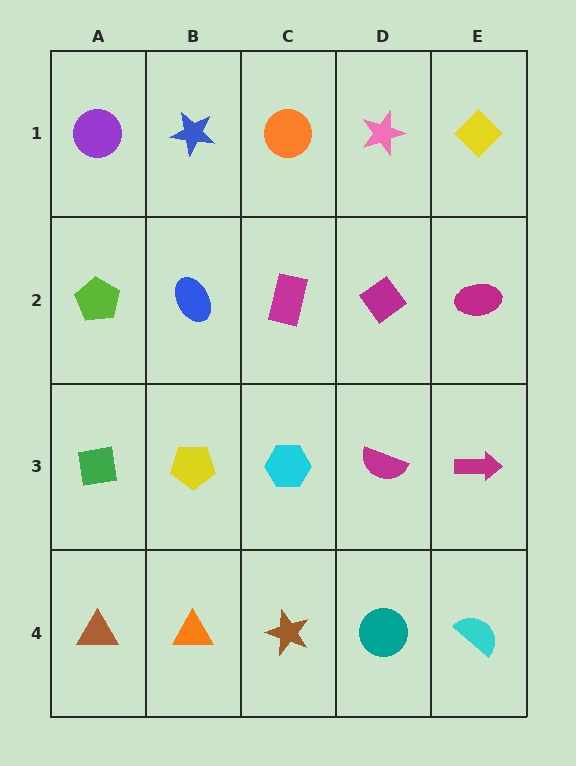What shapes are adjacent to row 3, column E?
A magenta ellipse (row 2, column E), a cyan semicircle (row 4, column E), a magenta semicircle (row 3, column D).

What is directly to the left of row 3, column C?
A yellow pentagon.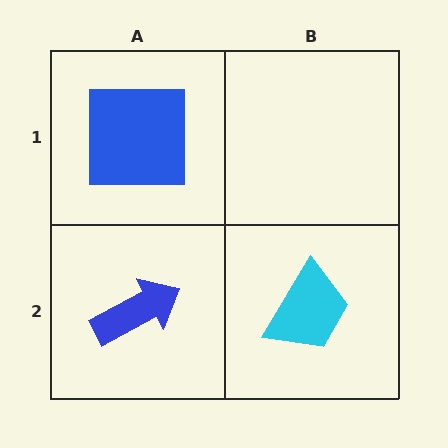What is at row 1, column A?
A blue square.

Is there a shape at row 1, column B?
No, that cell is empty.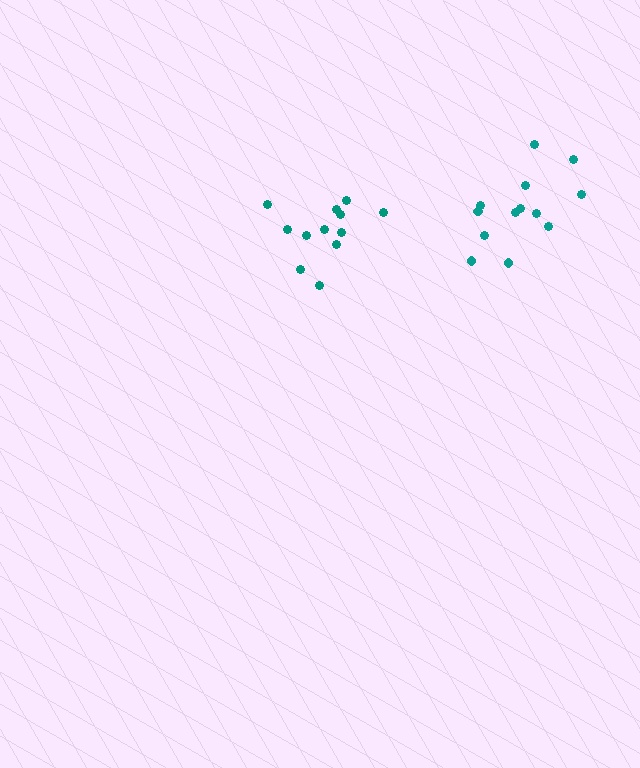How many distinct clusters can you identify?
There are 2 distinct clusters.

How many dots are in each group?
Group 1: 12 dots, Group 2: 13 dots (25 total).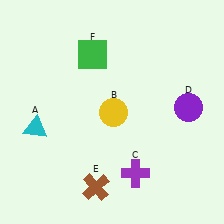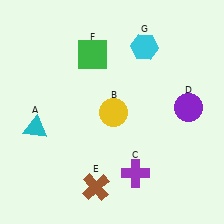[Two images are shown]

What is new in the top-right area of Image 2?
A cyan hexagon (G) was added in the top-right area of Image 2.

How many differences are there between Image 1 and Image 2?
There is 1 difference between the two images.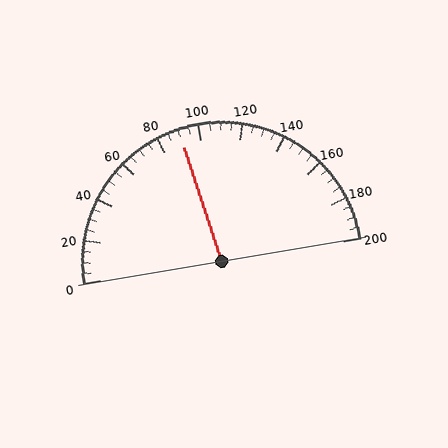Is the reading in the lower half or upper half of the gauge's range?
The reading is in the lower half of the range (0 to 200).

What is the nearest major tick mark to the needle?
The nearest major tick mark is 80.